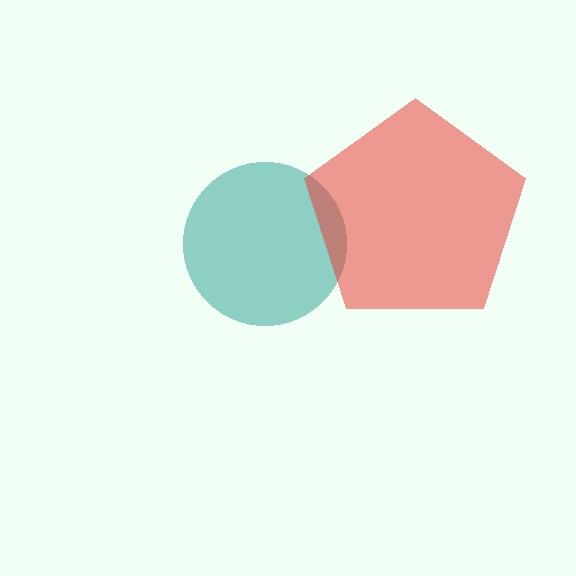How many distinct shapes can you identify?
There are 2 distinct shapes: a teal circle, a red pentagon.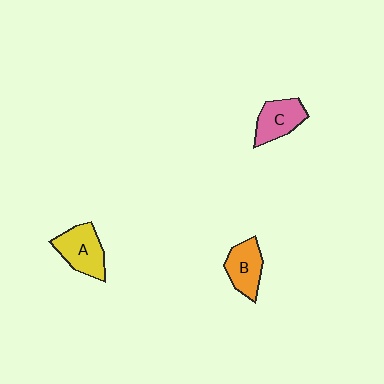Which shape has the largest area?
Shape A (yellow).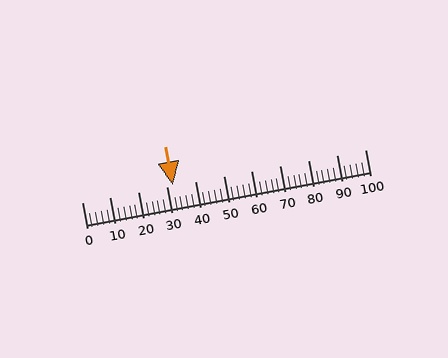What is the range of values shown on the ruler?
The ruler shows values from 0 to 100.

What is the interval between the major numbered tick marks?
The major tick marks are spaced 10 units apart.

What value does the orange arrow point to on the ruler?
The orange arrow points to approximately 32.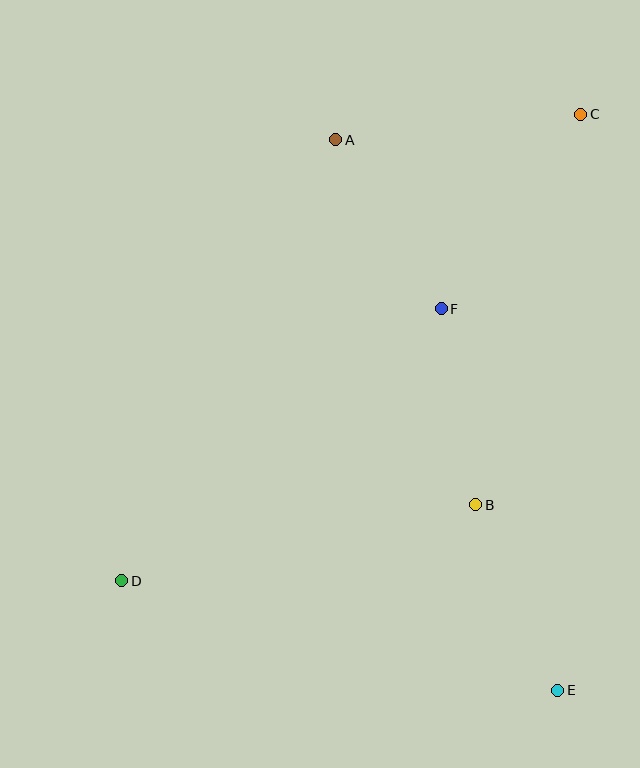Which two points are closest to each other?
Points A and F are closest to each other.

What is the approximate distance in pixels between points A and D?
The distance between A and D is approximately 490 pixels.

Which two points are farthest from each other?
Points C and D are farthest from each other.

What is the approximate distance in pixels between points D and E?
The distance between D and E is approximately 449 pixels.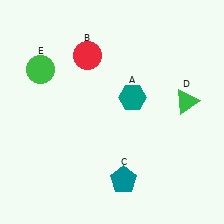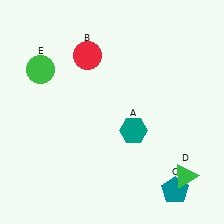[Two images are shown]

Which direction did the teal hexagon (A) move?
The teal hexagon (A) moved down.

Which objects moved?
The objects that moved are: the teal hexagon (A), the teal pentagon (C), the green triangle (D).